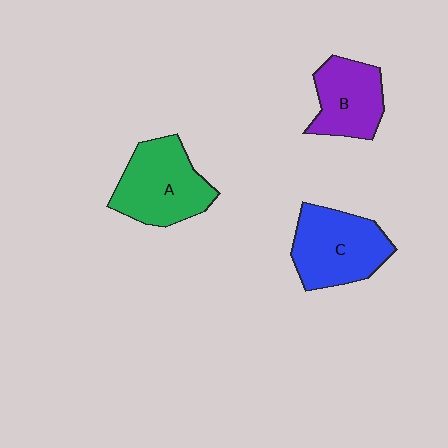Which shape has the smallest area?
Shape B (purple).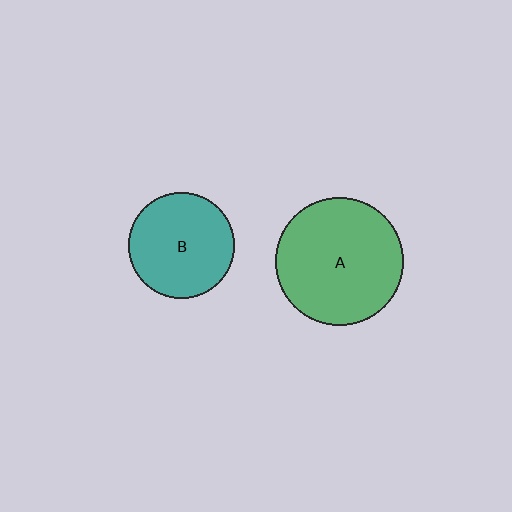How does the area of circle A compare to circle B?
Approximately 1.4 times.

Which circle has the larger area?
Circle A (green).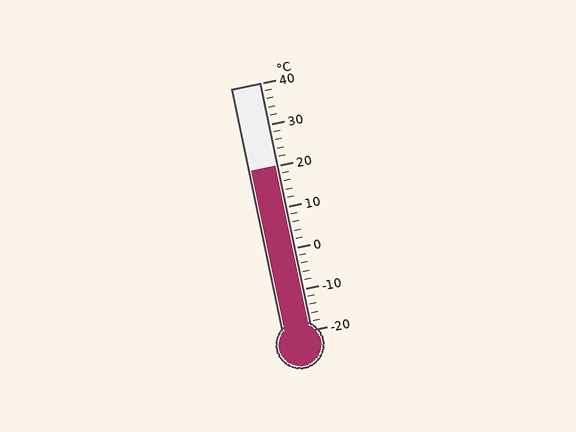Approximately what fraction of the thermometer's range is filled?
The thermometer is filled to approximately 65% of its range.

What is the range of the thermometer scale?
The thermometer scale ranges from -20°C to 40°C.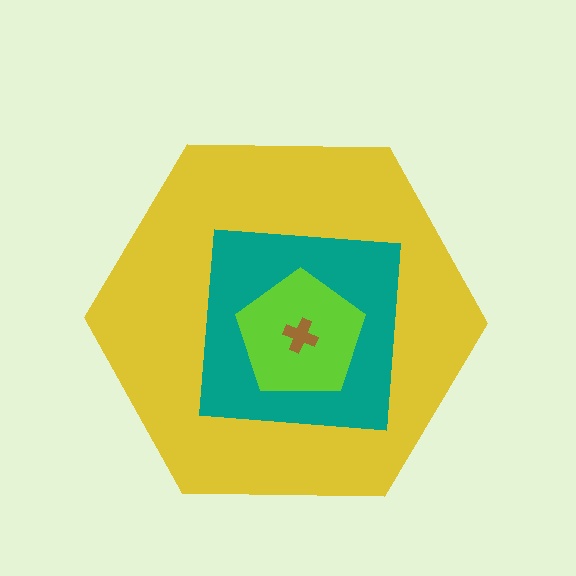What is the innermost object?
The brown cross.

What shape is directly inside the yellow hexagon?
The teal square.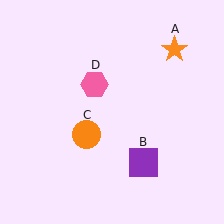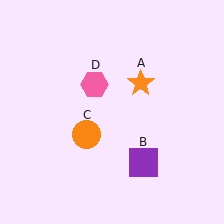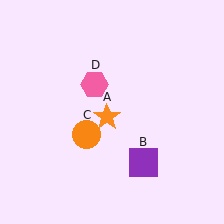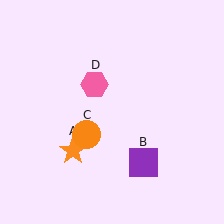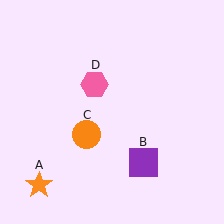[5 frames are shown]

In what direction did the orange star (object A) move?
The orange star (object A) moved down and to the left.